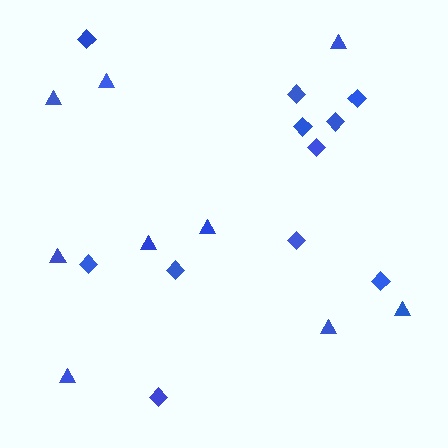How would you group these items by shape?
There are 2 groups: one group of diamonds (11) and one group of triangles (9).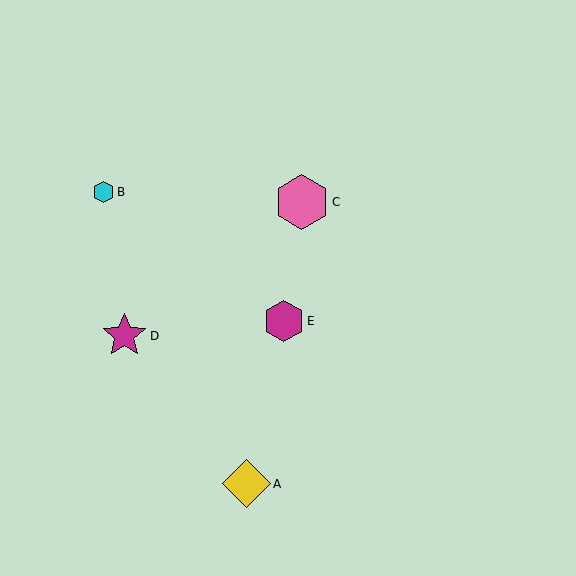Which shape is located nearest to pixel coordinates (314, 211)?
The pink hexagon (labeled C) at (302, 202) is nearest to that location.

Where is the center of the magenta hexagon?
The center of the magenta hexagon is at (284, 321).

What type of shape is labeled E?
Shape E is a magenta hexagon.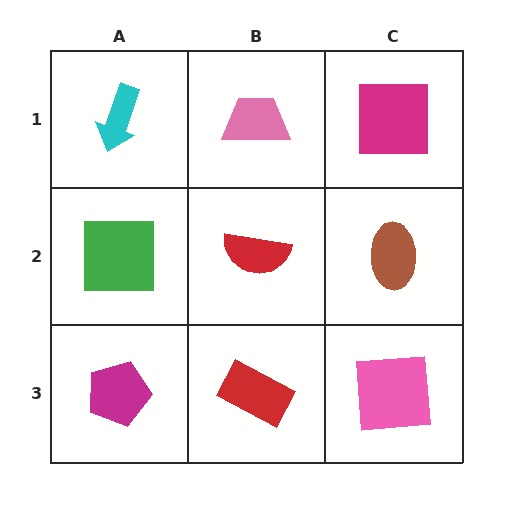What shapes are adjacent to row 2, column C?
A magenta square (row 1, column C), a pink square (row 3, column C), a red semicircle (row 2, column B).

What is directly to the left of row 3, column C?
A red rectangle.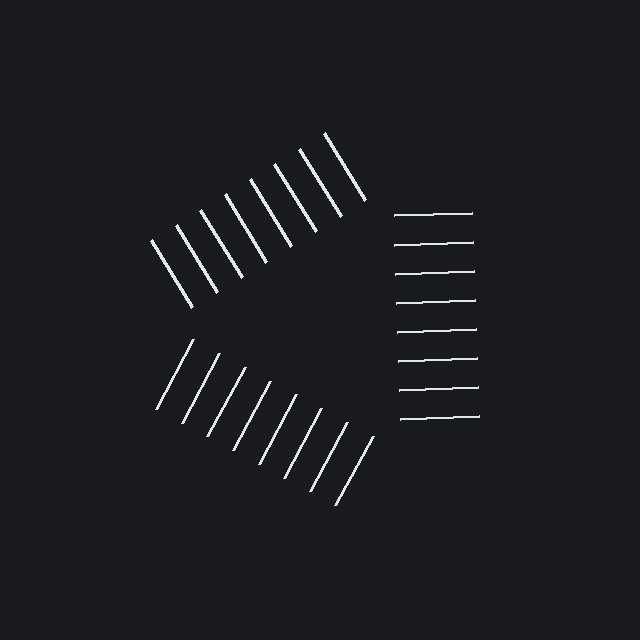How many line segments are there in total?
24 — 8 along each of the 3 edges.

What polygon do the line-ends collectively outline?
An illusory triangle — the line segments terminate on its edges but no continuous stroke is drawn.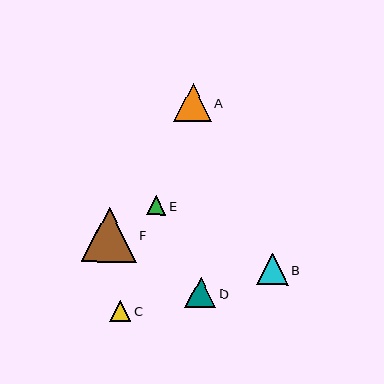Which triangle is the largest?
Triangle F is the largest with a size of approximately 55 pixels.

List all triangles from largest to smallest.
From largest to smallest: F, A, B, D, C, E.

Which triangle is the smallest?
Triangle E is the smallest with a size of approximately 20 pixels.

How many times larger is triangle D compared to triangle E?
Triangle D is approximately 1.6 times the size of triangle E.